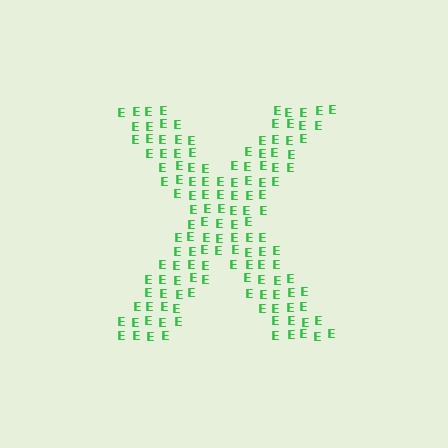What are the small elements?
The small elements are letter E's.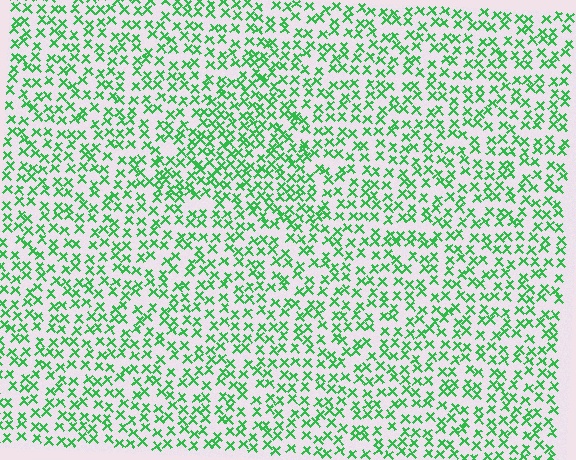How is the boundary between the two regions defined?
The boundary is defined by a change in element density (approximately 1.5x ratio). All elements are the same color, size, and shape.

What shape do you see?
I see a triangle.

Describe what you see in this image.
The image contains small green elements arranged at two different densities. A triangle-shaped region is visible where the elements are more densely packed than the surrounding area.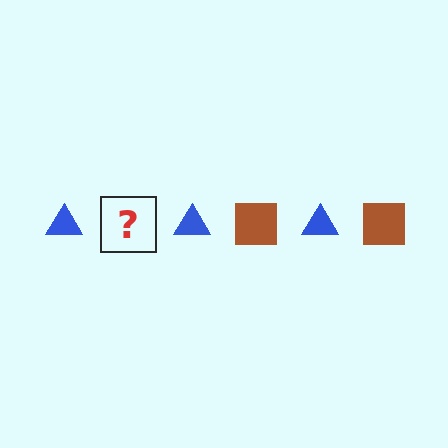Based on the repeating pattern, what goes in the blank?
The blank should be a brown square.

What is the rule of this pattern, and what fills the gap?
The rule is that the pattern alternates between blue triangle and brown square. The gap should be filled with a brown square.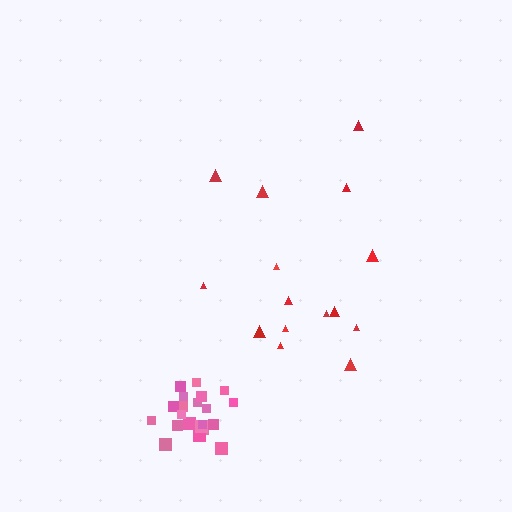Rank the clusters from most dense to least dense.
pink, red.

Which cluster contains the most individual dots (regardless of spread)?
Pink (22).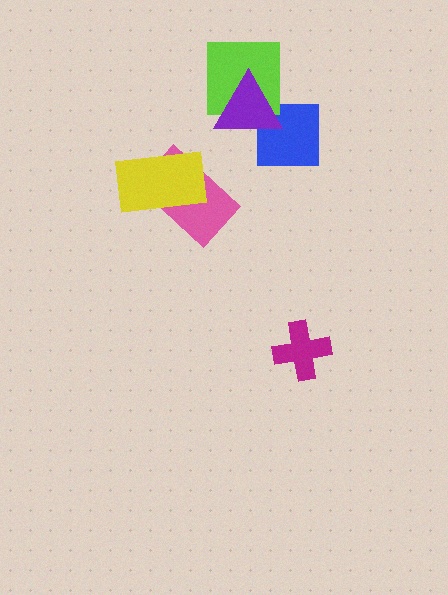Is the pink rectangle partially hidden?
Yes, it is partially covered by another shape.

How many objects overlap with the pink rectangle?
1 object overlaps with the pink rectangle.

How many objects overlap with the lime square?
1 object overlaps with the lime square.